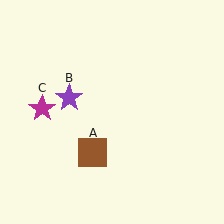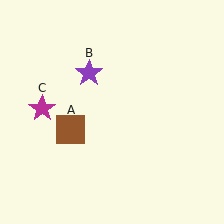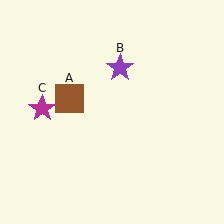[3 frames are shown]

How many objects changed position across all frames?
2 objects changed position: brown square (object A), purple star (object B).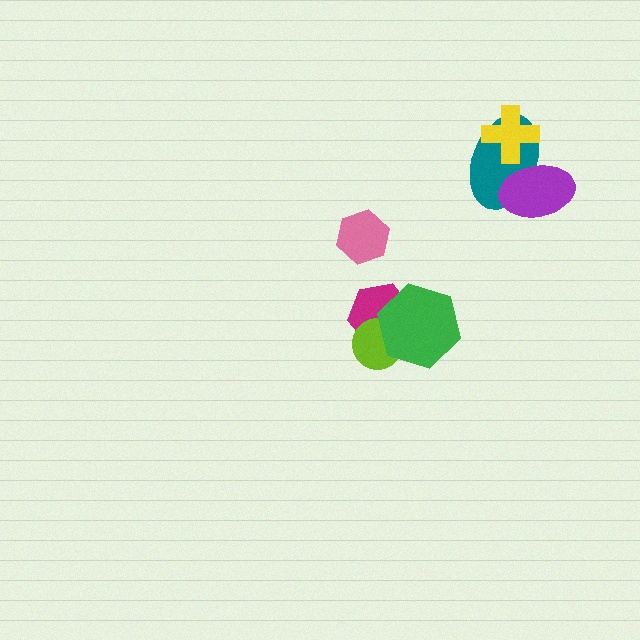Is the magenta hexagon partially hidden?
Yes, it is partially covered by another shape.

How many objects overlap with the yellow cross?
1 object overlaps with the yellow cross.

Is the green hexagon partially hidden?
No, no other shape covers it.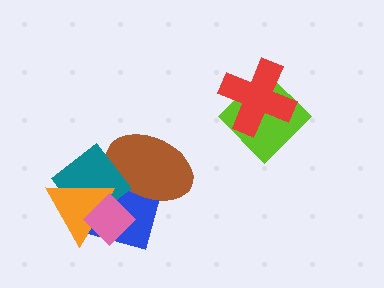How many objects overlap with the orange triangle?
3 objects overlap with the orange triangle.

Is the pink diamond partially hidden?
No, no other shape covers it.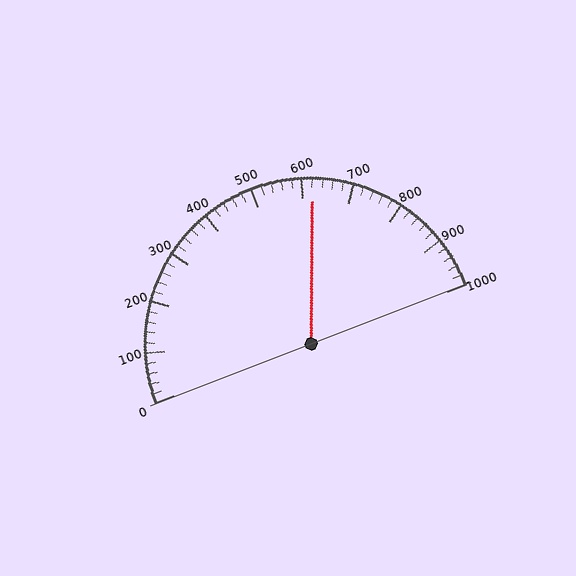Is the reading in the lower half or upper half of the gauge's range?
The reading is in the upper half of the range (0 to 1000).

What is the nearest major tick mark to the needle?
The nearest major tick mark is 600.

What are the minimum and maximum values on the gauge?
The gauge ranges from 0 to 1000.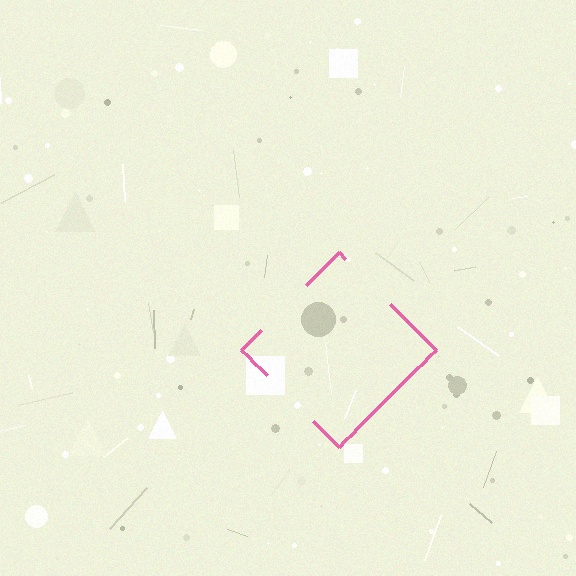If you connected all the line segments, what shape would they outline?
They would outline a diamond.